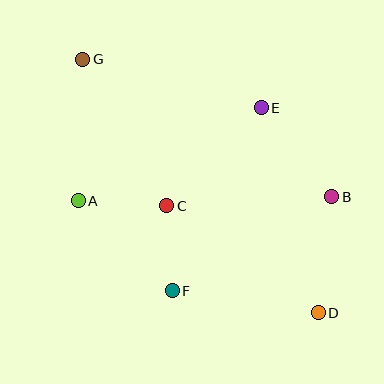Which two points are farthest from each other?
Points D and G are farthest from each other.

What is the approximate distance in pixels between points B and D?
The distance between B and D is approximately 117 pixels.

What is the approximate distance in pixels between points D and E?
The distance between D and E is approximately 213 pixels.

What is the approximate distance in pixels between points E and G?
The distance between E and G is approximately 185 pixels.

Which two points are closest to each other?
Points C and F are closest to each other.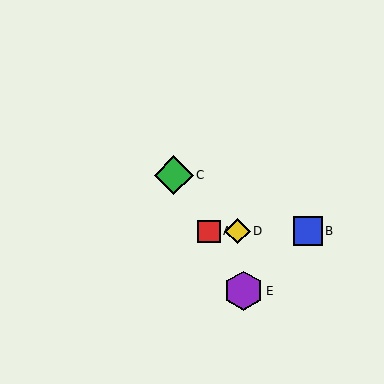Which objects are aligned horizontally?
Objects A, B, D are aligned horizontally.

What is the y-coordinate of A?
Object A is at y≈231.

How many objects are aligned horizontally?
3 objects (A, B, D) are aligned horizontally.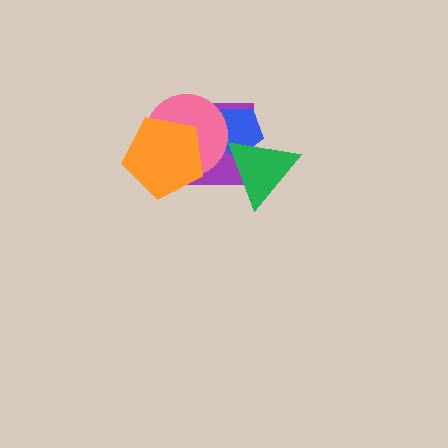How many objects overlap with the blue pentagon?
3 objects overlap with the blue pentagon.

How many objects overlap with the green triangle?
2 objects overlap with the green triangle.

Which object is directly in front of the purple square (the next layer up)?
The blue pentagon is directly in front of the purple square.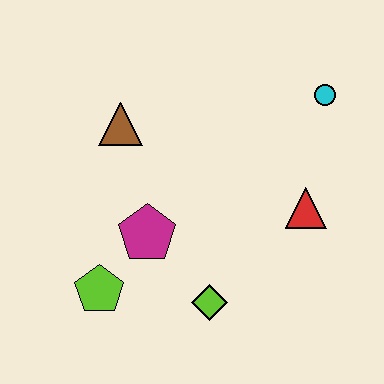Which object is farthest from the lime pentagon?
The cyan circle is farthest from the lime pentagon.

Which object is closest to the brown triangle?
The magenta pentagon is closest to the brown triangle.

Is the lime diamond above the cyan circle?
No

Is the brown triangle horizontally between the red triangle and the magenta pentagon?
No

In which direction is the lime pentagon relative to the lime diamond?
The lime pentagon is to the left of the lime diamond.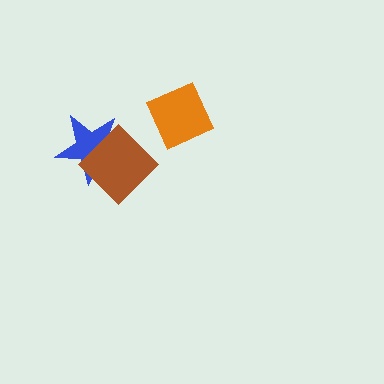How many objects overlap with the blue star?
1 object overlaps with the blue star.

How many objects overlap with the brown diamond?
1 object overlaps with the brown diamond.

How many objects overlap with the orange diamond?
0 objects overlap with the orange diamond.